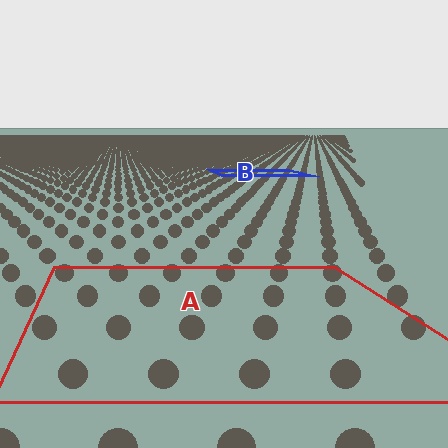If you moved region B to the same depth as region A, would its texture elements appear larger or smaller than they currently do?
They would appear larger. At a closer depth, the same texture elements are projected at a bigger on-screen size.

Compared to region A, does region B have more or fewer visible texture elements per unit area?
Region B has more texture elements per unit area — they are packed more densely because it is farther away.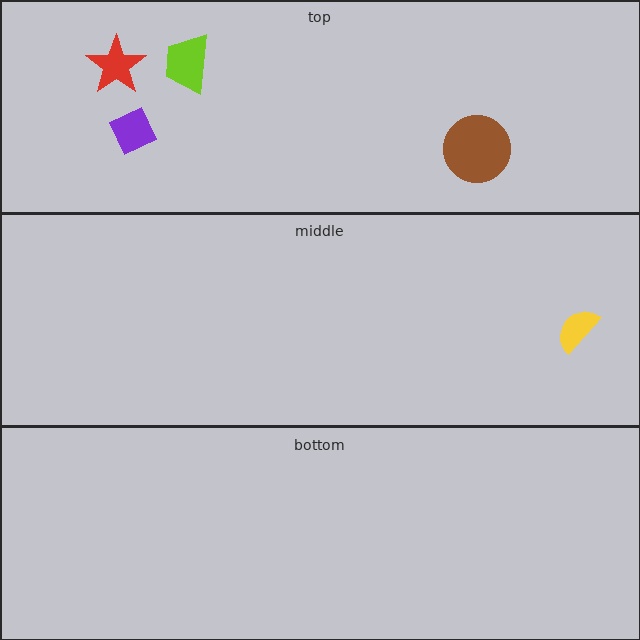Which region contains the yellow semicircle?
The middle region.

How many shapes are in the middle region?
1.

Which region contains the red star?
The top region.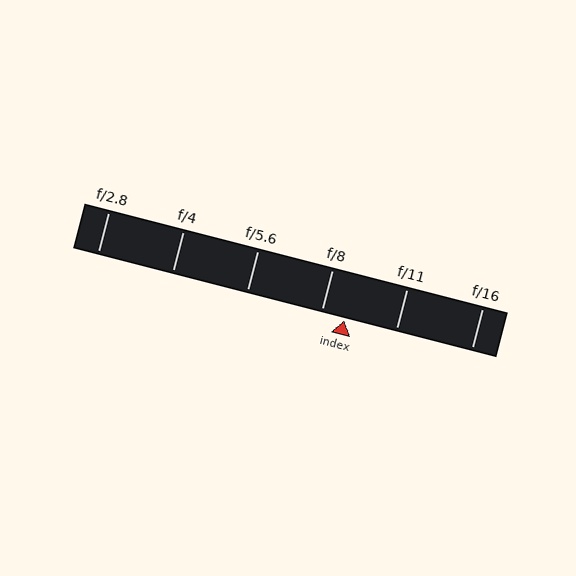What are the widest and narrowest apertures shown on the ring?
The widest aperture shown is f/2.8 and the narrowest is f/16.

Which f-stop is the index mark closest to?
The index mark is closest to f/8.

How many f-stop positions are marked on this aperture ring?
There are 6 f-stop positions marked.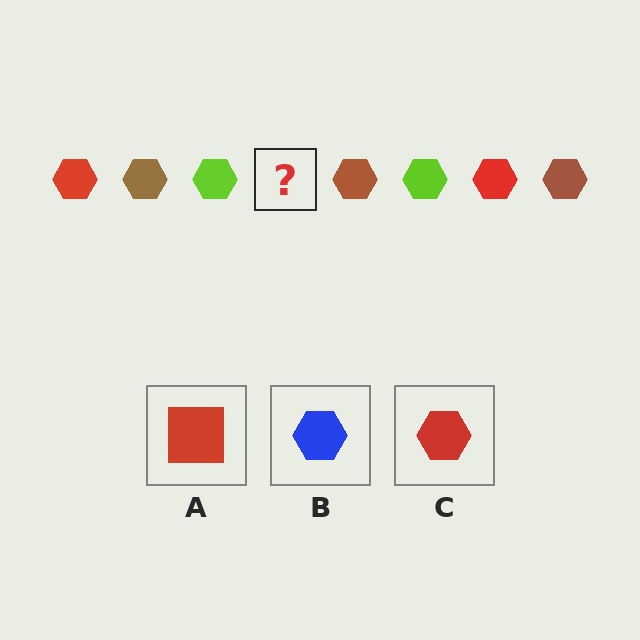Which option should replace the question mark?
Option C.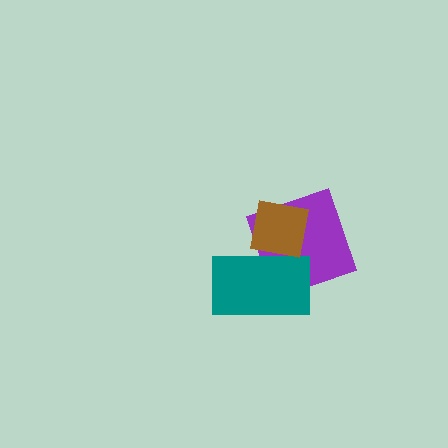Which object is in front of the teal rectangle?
The brown square is in front of the teal rectangle.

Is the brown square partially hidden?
No, no other shape covers it.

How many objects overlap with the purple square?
2 objects overlap with the purple square.